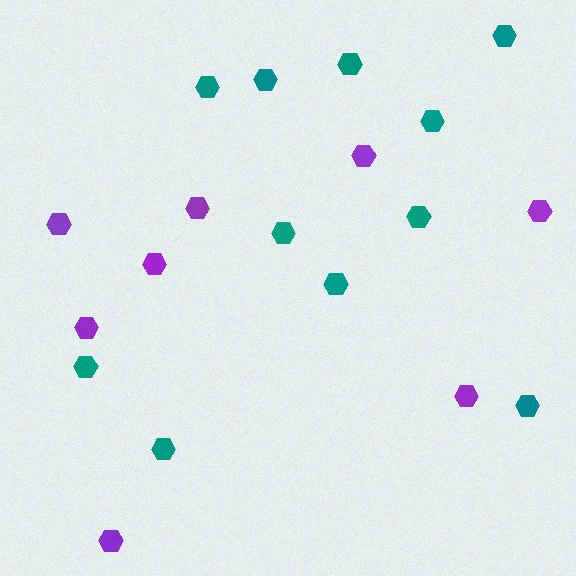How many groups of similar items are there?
There are 2 groups: one group of teal hexagons (11) and one group of purple hexagons (8).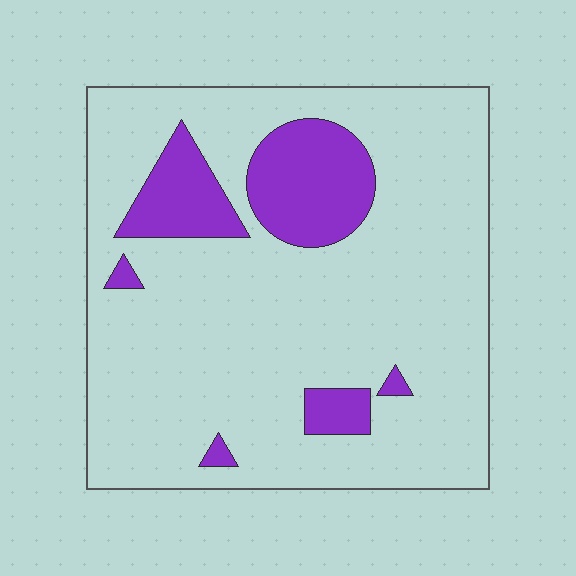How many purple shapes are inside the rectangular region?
6.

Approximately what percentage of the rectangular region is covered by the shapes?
Approximately 15%.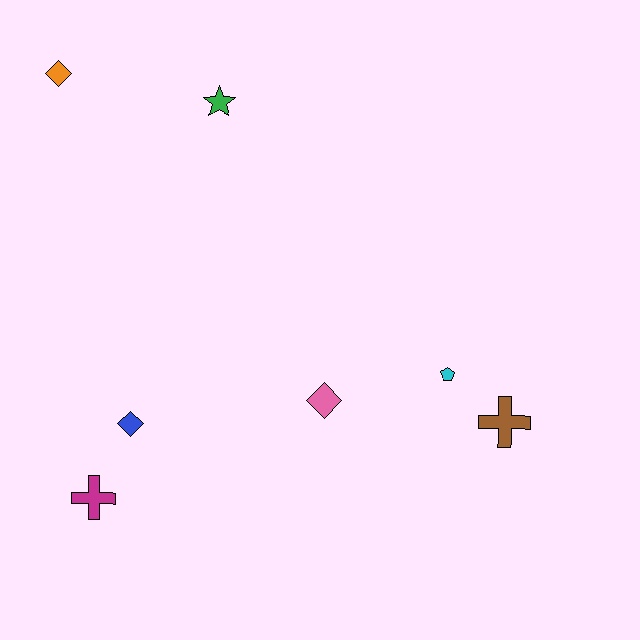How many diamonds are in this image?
There are 3 diamonds.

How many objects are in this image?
There are 7 objects.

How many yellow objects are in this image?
There are no yellow objects.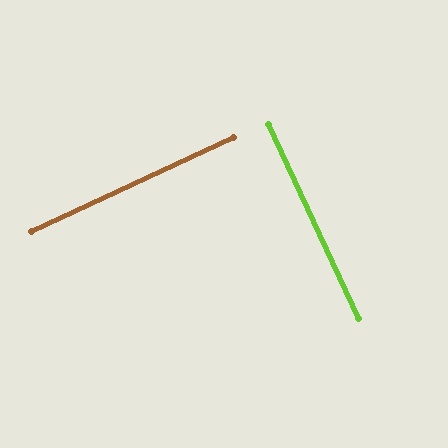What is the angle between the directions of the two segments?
Approximately 90 degrees.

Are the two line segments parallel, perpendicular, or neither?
Perpendicular — they meet at approximately 90°.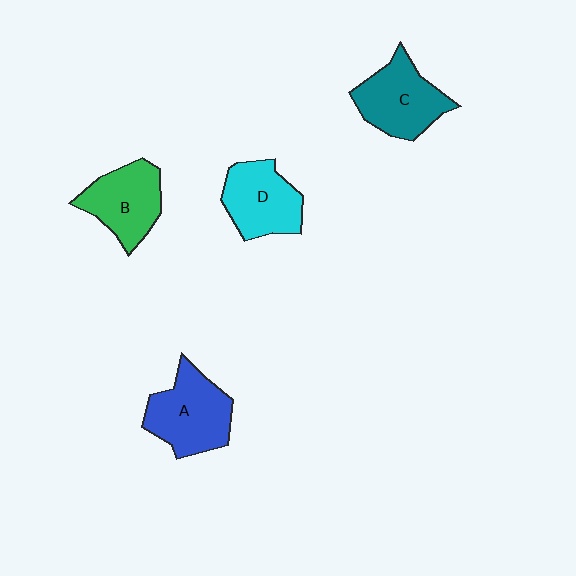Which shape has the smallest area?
Shape B (green).